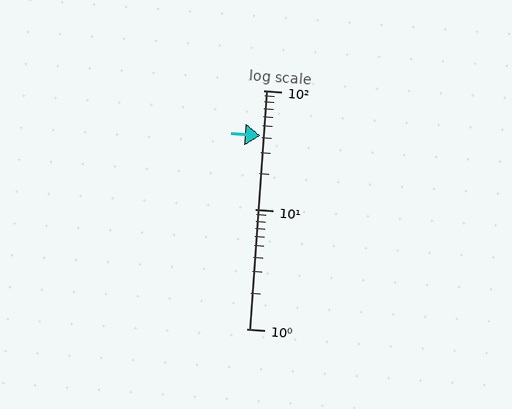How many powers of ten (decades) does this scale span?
The scale spans 2 decades, from 1 to 100.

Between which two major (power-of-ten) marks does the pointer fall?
The pointer is between 10 and 100.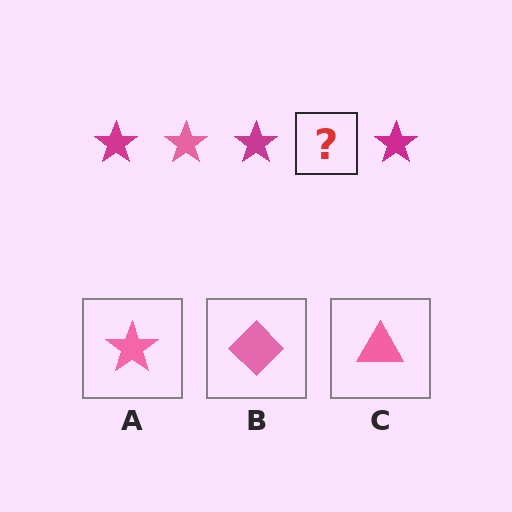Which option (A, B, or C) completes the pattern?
A.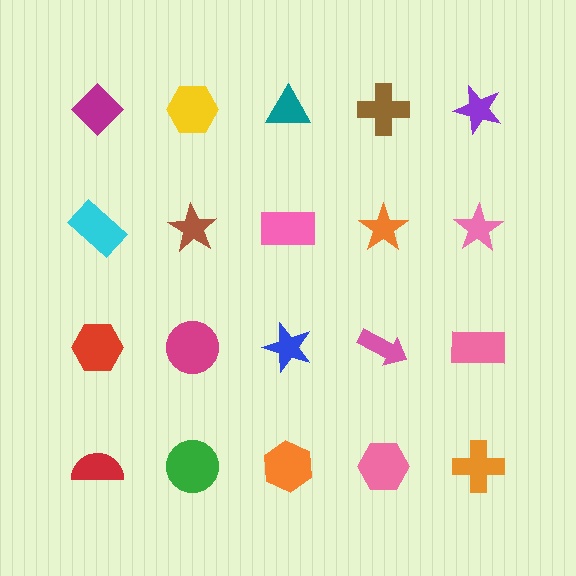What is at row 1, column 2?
A yellow hexagon.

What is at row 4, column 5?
An orange cross.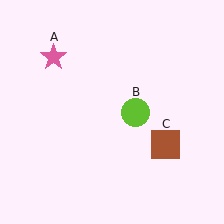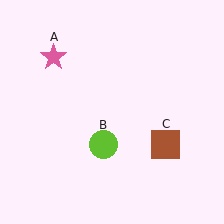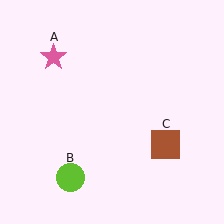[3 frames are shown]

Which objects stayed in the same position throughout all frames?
Pink star (object A) and brown square (object C) remained stationary.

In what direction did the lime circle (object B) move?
The lime circle (object B) moved down and to the left.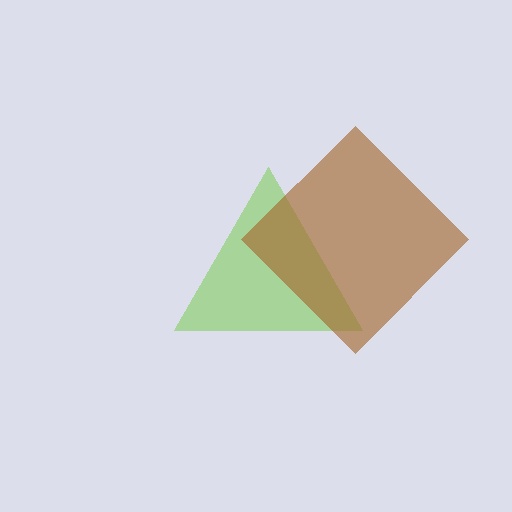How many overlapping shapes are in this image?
There are 2 overlapping shapes in the image.